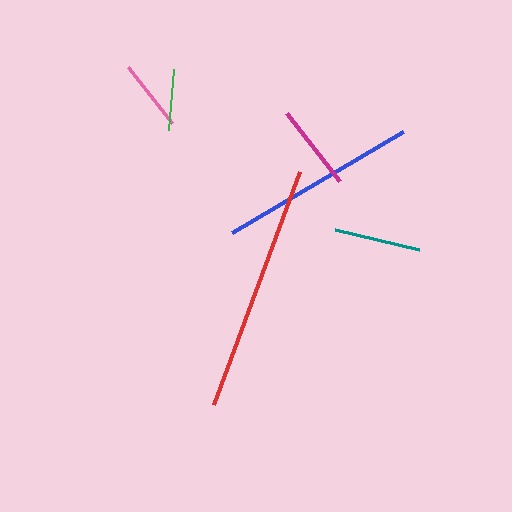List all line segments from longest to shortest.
From longest to shortest: red, blue, teal, magenta, pink, green.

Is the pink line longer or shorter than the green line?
The pink line is longer than the green line.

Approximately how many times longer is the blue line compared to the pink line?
The blue line is approximately 2.8 times the length of the pink line.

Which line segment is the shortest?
The green line is the shortest at approximately 61 pixels.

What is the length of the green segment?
The green segment is approximately 61 pixels long.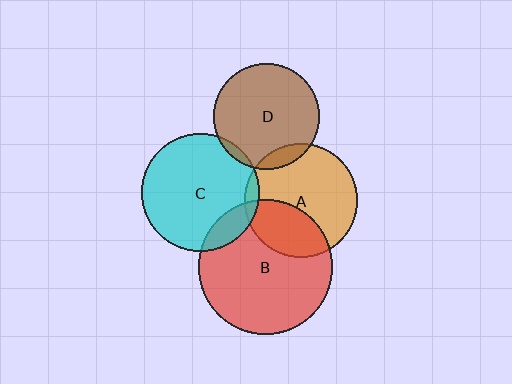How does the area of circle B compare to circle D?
Approximately 1.6 times.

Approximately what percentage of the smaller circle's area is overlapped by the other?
Approximately 5%.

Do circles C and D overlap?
Yes.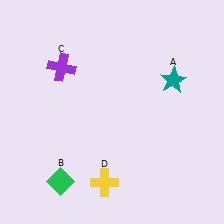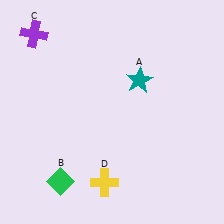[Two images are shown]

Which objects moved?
The objects that moved are: the teal star (A), the purple cross (C).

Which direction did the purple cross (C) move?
The purple cross (C) moved up.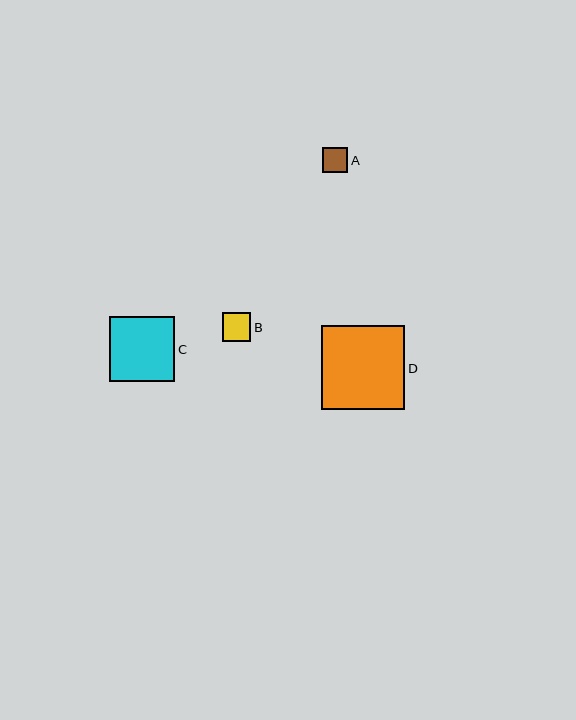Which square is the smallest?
Square A is the smallest with a size of approximately 26 pixels.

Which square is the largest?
Square D is the largest with a size of approximately 84 pixels.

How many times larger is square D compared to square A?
Square D is approximately 3.2 times the size of square A.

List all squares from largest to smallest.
From largest to smallest: D, C, B, A.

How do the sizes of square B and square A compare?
Square B and square A are approximately the same size.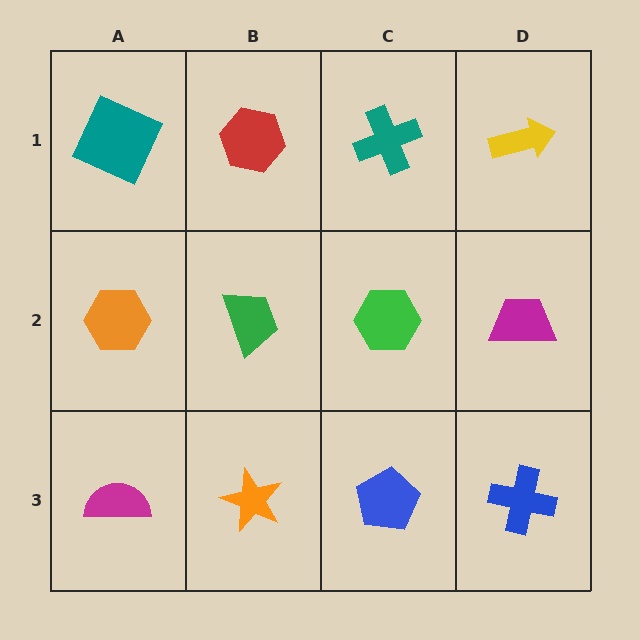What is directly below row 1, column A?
An orange hexagon.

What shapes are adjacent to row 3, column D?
A magenta trapezoid (row 2, column D), a blue pentagon (row 3, column C).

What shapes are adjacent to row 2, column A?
A teal square (row 1, column A), a magenta semicircle (row 3, column A), a green trapezoid (row 2, column B).